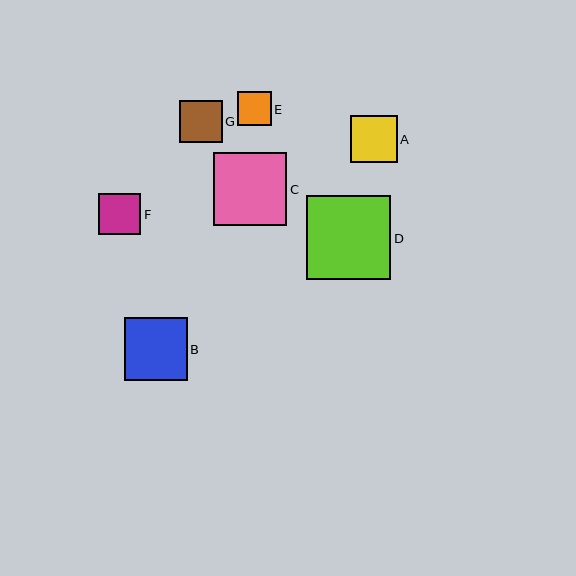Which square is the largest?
Square D is the largest with a size of approximately 84 pixels.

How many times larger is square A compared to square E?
Square A is approximately 1.4 times the size of square E.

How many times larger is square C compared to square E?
Square C is approximately 2.1 times the size of square E.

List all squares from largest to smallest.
From largest to smallest: D, C, B, A, G, F, E.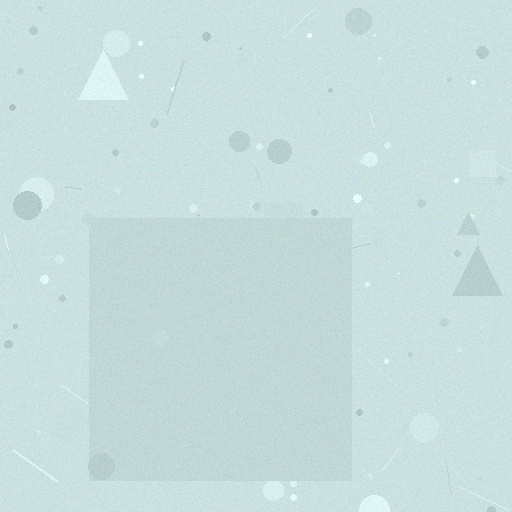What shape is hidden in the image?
A square is hidden in the image.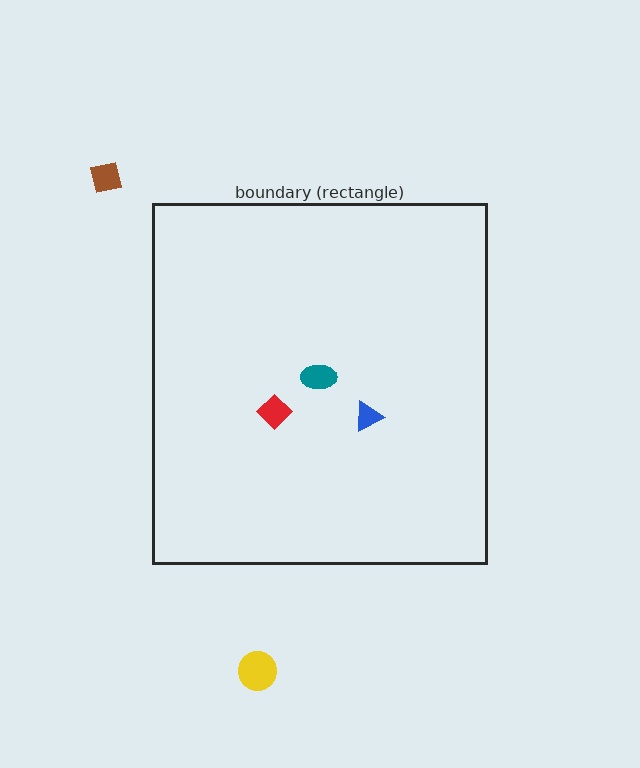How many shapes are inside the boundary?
3 inside, 2 outside.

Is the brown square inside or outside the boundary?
Outside.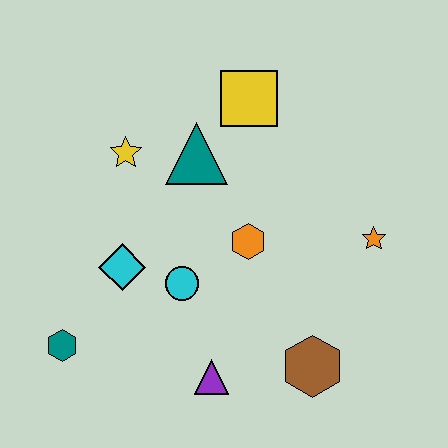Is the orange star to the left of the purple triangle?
No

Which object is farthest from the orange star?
The teal hexagon is farthest from the orange star.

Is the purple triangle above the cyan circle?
No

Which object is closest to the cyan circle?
The cyan diamond is closest to the cyan circle.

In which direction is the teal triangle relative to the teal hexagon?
The teal triangle is above the teal hexagon.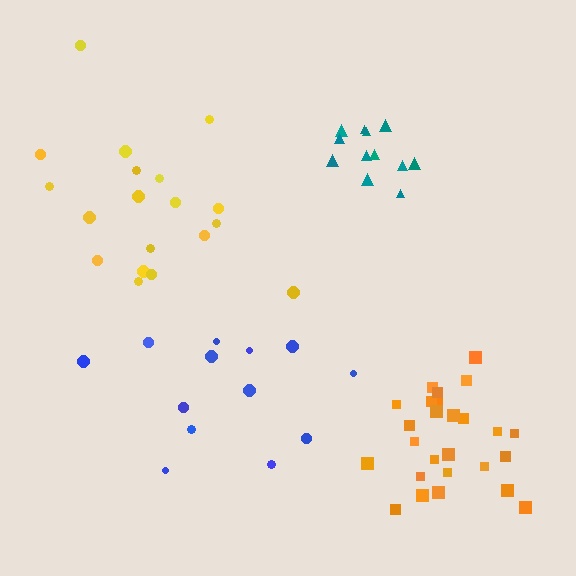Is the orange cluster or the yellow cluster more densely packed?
Orange.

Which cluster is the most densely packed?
Teal.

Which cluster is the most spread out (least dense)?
Blue.